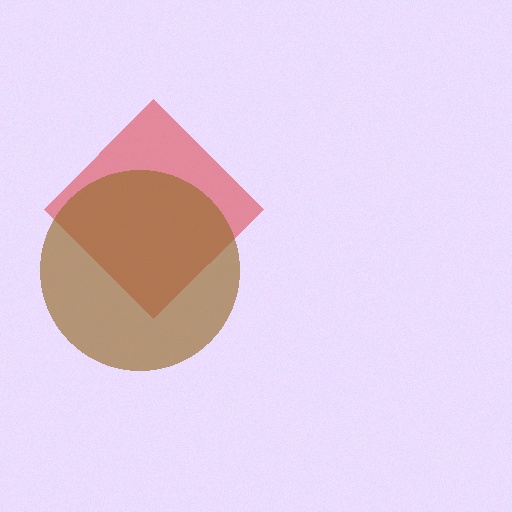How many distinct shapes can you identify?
There are 2 distinct shapes: a red diamond, a brown circle.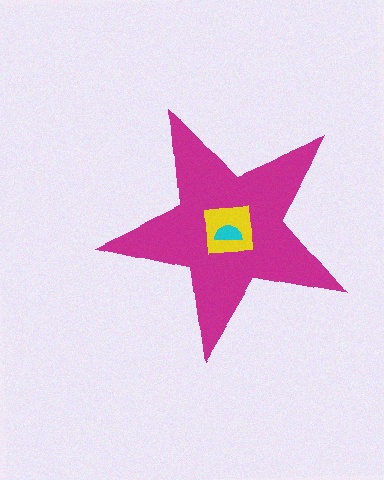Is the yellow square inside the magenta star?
Yes.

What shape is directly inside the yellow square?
The cyan semicircle.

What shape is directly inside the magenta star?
The yellow square.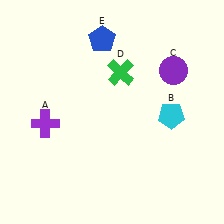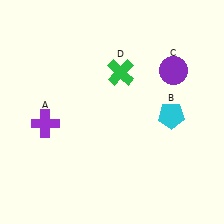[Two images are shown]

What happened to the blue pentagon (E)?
The blue pentagon (E) was removed in Image 2. It was in the top-left area of Image 1.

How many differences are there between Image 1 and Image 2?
There is 1 difference between the two images.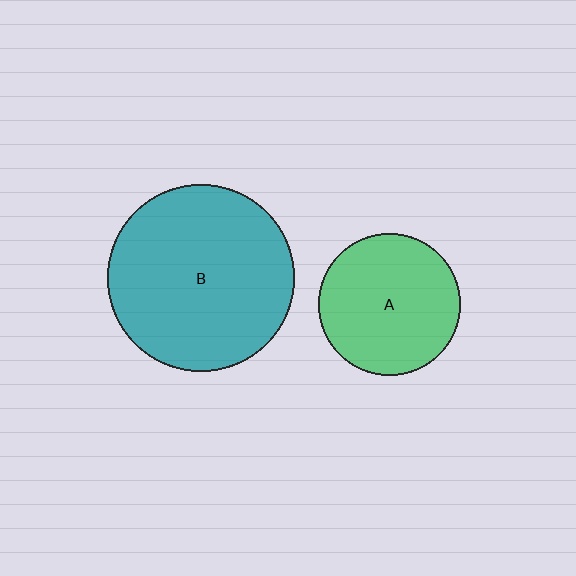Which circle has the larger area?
Circle B (teal).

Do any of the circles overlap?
No, none of the circles overlap.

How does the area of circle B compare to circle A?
Approximately 1.7 times.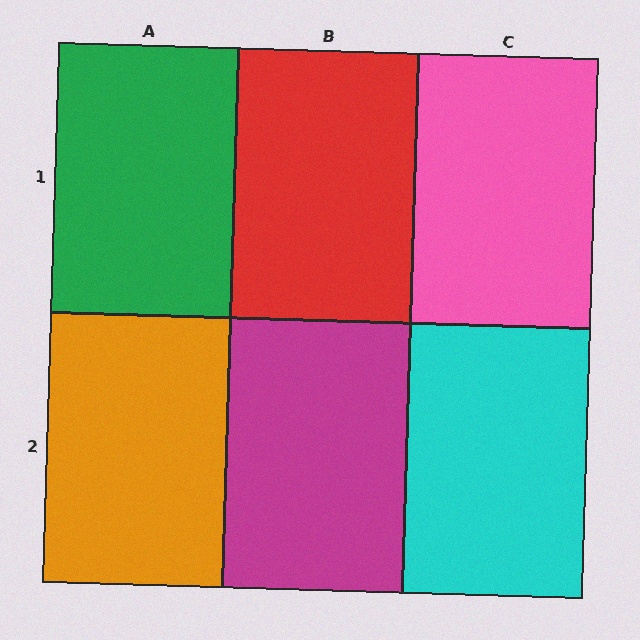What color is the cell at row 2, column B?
Magenta.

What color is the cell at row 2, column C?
Cyan.